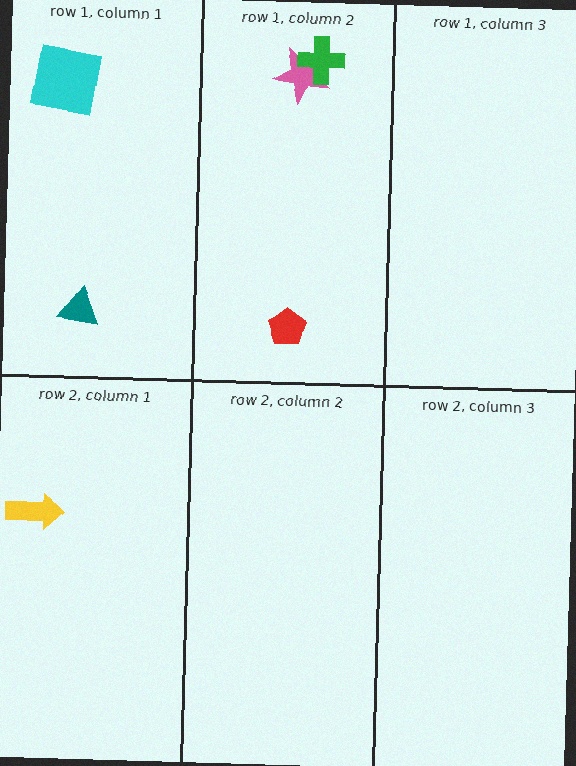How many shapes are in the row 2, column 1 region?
1.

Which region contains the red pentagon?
The row 1, column 2 region.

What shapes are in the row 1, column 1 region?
The cyan square, the teal triangle.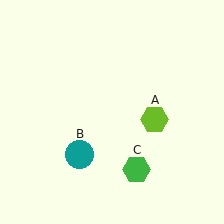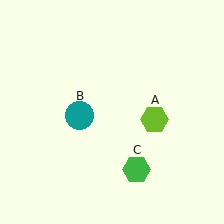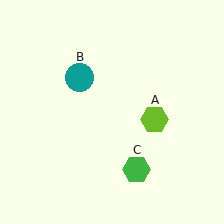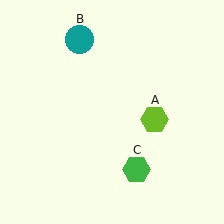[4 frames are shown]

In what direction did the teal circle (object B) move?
The teal circle (object B) moved up.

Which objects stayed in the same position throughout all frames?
Lime hexagon (object A) and green hexagon (object C) remained stationary.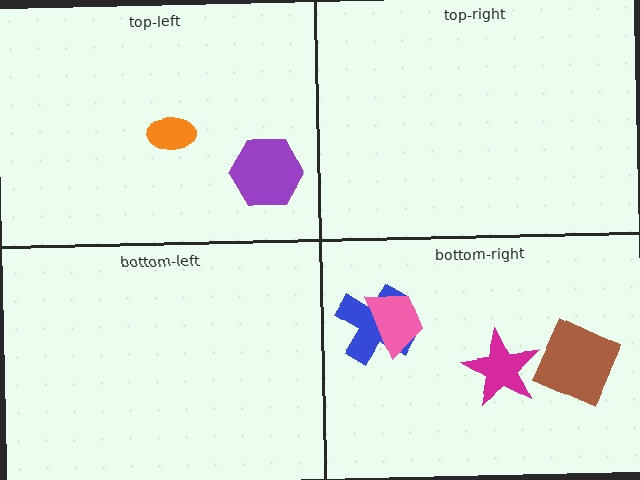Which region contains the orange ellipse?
The top-left region.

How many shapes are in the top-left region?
2.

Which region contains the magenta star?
The bottom-right region.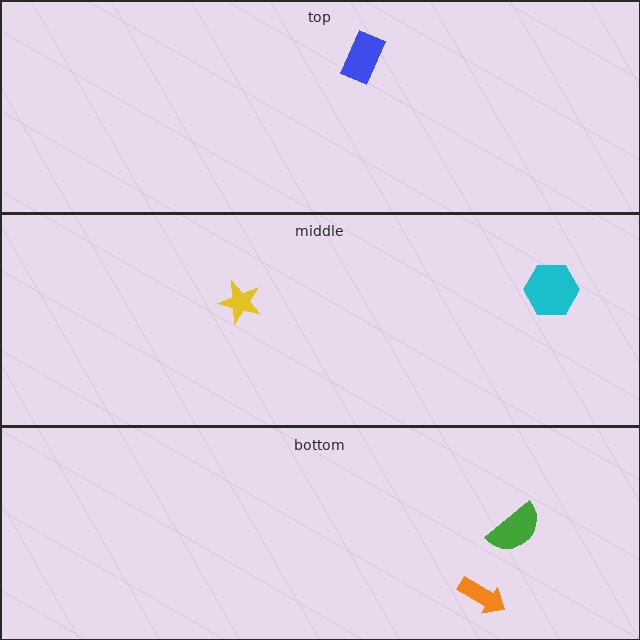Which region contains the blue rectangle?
The top region.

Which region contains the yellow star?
The middle region.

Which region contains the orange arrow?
The bottom region.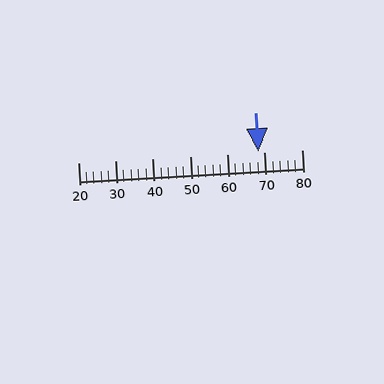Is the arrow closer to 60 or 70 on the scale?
The arrow is closer to 70.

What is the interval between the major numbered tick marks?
The major tick marks are spaced 10 units apart.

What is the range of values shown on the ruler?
The ruler shows values from 20 to 80.